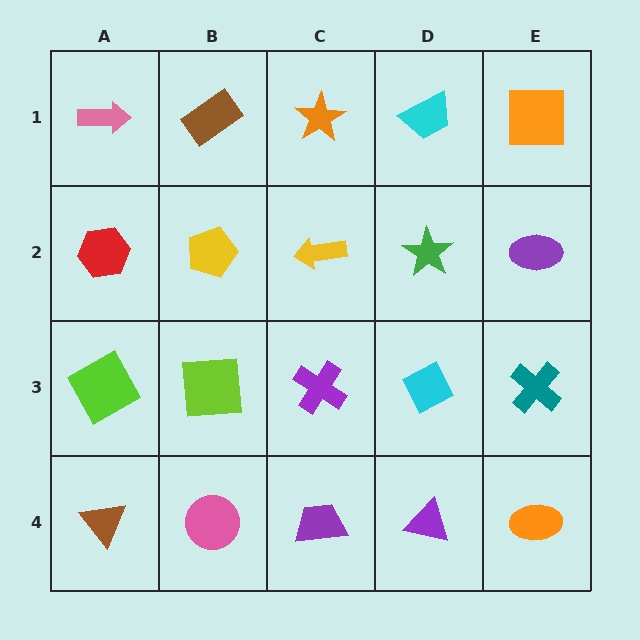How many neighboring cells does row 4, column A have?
2.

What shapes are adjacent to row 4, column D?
A cyan diamond (row 3, column D), a purple trapezoid (row 4, column C), an orange ellipse (row 4, column E).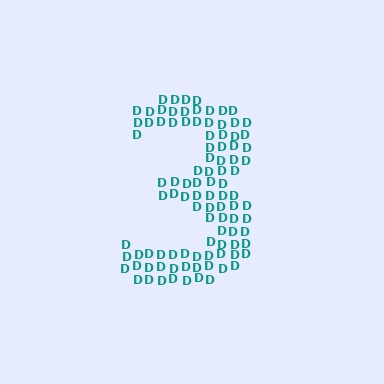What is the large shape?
The large shape is the digit 3.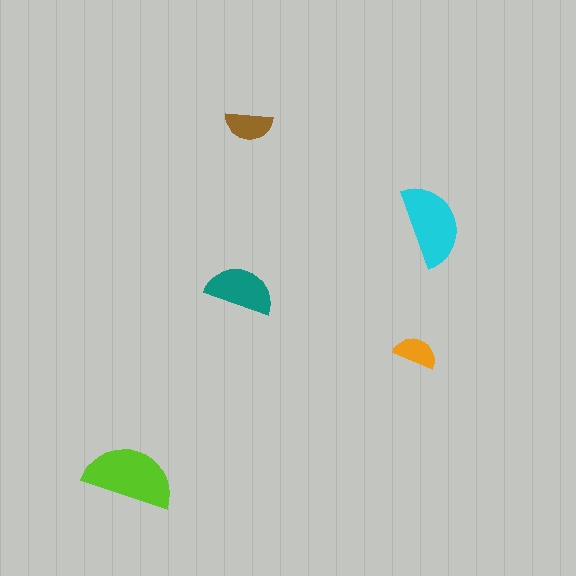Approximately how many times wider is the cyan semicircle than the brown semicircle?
About 1.5 times wider.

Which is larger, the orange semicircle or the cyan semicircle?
The cyan one.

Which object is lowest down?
The lime semicircle is bottommost.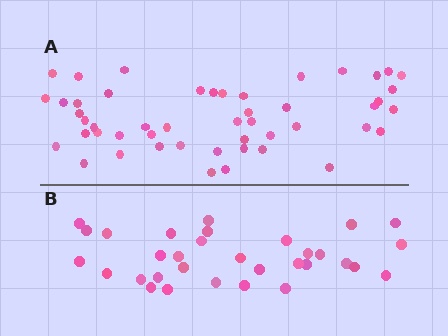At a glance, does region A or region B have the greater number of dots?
Region A (the top region) has more dots.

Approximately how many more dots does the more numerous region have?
Region A has approximately 15 more dots than region B.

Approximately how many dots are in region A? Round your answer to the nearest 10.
About 50 dots. (The exact count is 49, which rounds to 50.)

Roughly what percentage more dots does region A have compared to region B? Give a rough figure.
About 55% more.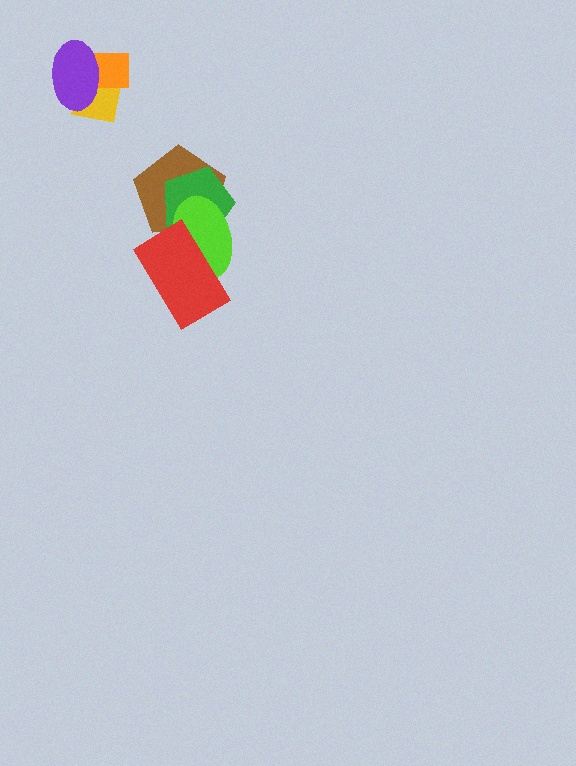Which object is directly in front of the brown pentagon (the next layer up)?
The green pentagon is directly in front of the brown pentagon.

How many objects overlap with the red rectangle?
3 objects overlap with the red rectangle.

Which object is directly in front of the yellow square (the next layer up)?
The orange rectangle is directly in front of the yellow square.